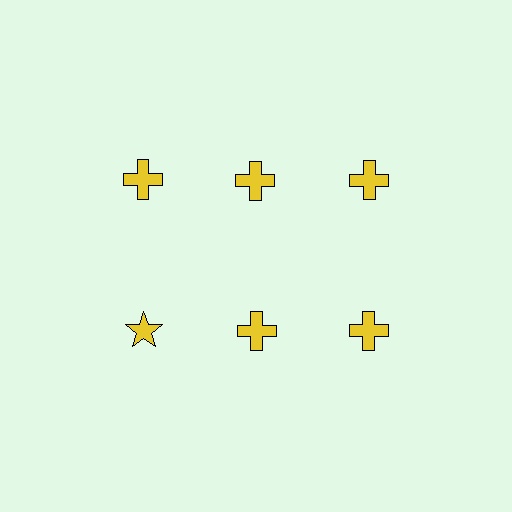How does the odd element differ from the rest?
It has a different shape: star instead of cross.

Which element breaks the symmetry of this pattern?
The yellow star in the second row, leftmost column breaks the symmetry. All other shapes are yellow crosses.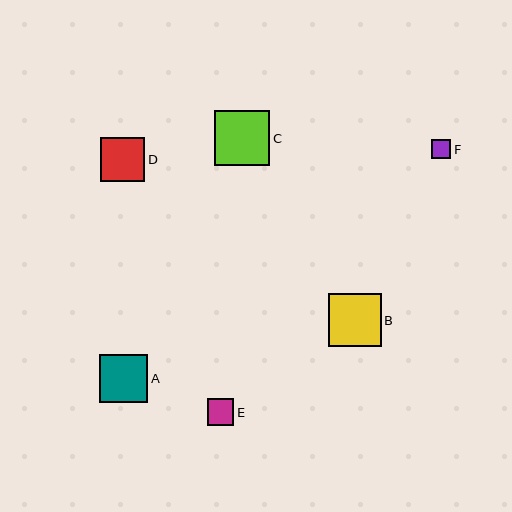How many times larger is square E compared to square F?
Square E is approximately 1.4 times the size of square F.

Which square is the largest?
Square C is the largest with a size of approximately 55 pixels.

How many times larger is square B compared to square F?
Square B is approximately 2.7 times the size of square F.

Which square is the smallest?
Square F is the smallest with a size of approximately 20 pixels.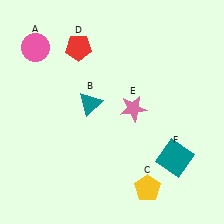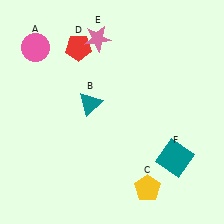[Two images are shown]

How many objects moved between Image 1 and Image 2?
1 object moved between the two images.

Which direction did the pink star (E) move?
The pink star (E) moved up.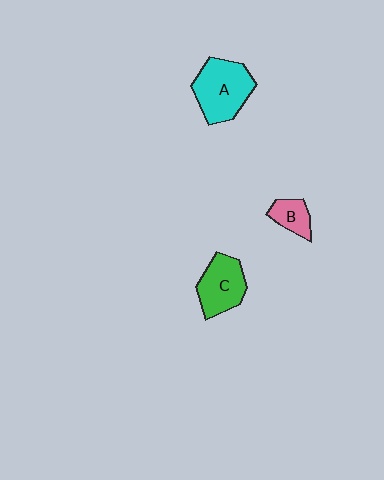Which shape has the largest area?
Shape A (cyan).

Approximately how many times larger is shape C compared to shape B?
Approximately 1.9 times.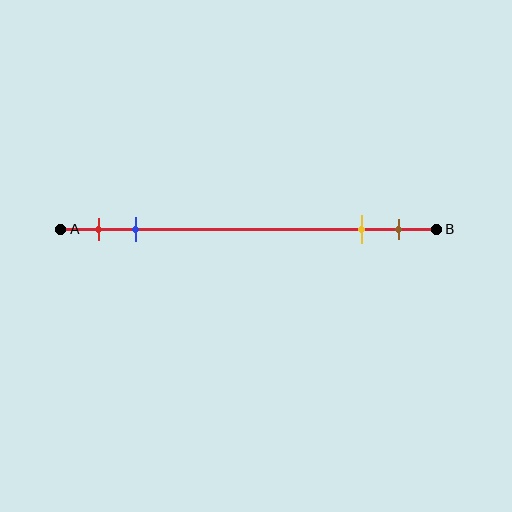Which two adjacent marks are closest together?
The yellow and brown marks are the closest adjacent pair.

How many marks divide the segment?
There are 4 marks dividing the segment.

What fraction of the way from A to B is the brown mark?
The brown mark is approximately 90% (0.9) of the way from A to B.